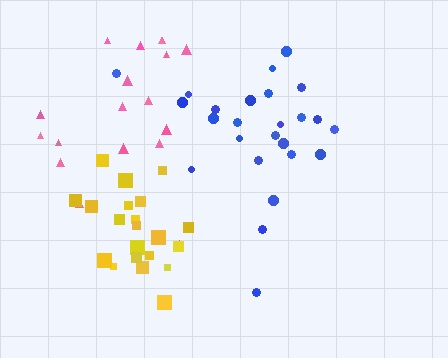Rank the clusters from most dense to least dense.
yellow, blue, pink.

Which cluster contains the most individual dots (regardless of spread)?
Blue (25).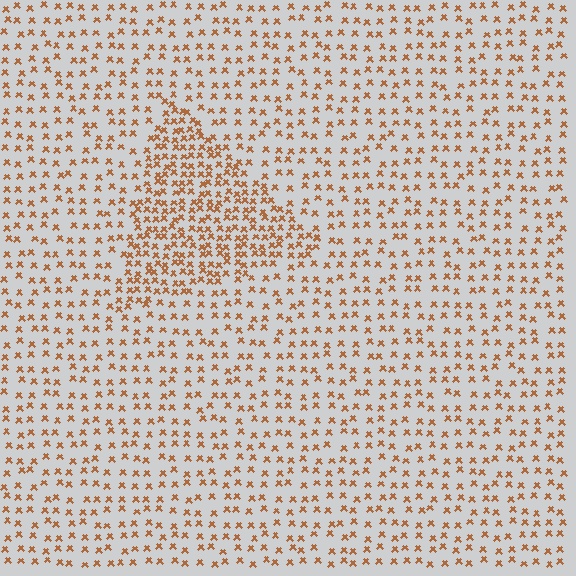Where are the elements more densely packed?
The elements are more densely packed inside the triangle boundary.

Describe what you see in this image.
The image contains small brown elements arranged at two different densities. A triangle-shaped region is visible where the elements are more densely packed than the surrounding area.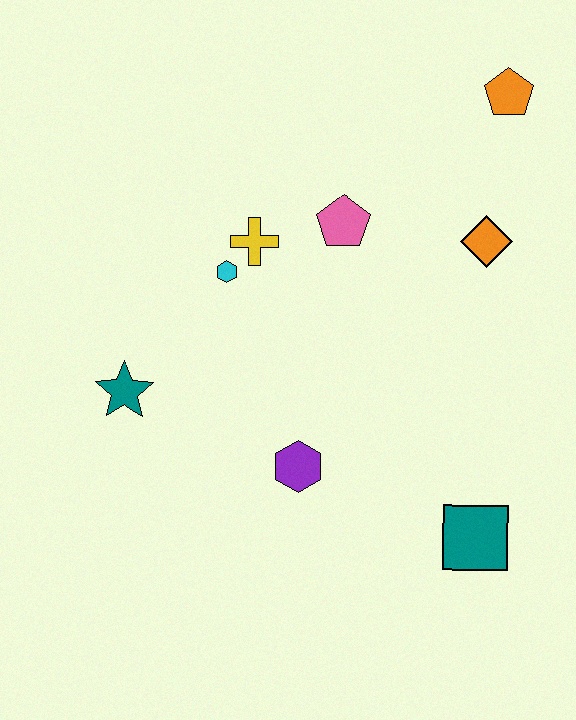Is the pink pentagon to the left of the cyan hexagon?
No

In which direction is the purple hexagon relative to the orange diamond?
The purple hexagon is below the orange diamond.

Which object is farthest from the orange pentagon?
The teal star is farthest from the orange pentagon.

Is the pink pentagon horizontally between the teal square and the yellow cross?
Yes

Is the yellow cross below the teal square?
No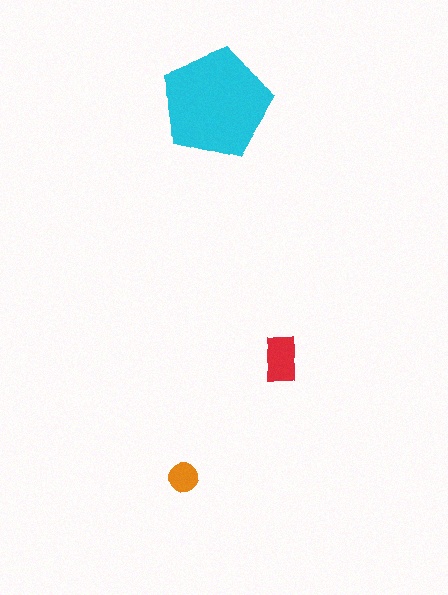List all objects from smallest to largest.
The orange circle, the red rectangle, the cyan pentagon.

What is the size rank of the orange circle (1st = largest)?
3rd.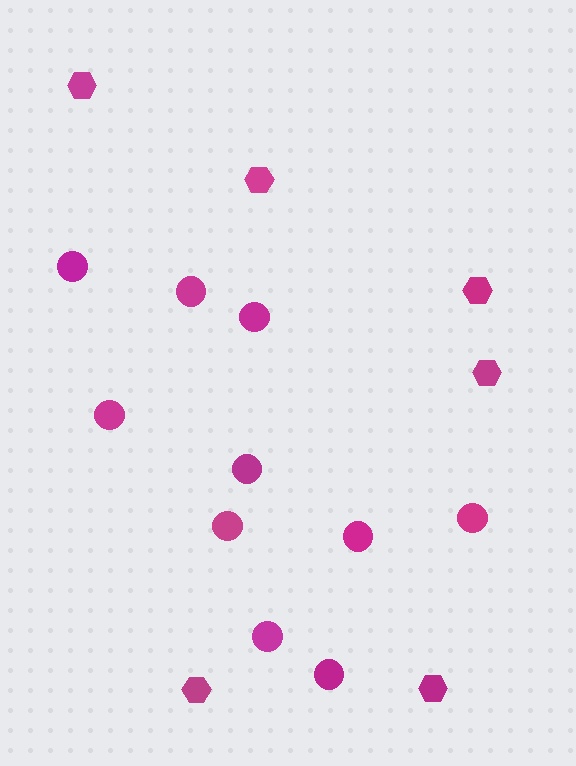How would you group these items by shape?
There are 2 groups: one group of hexagons (6) and one group of circles (10).